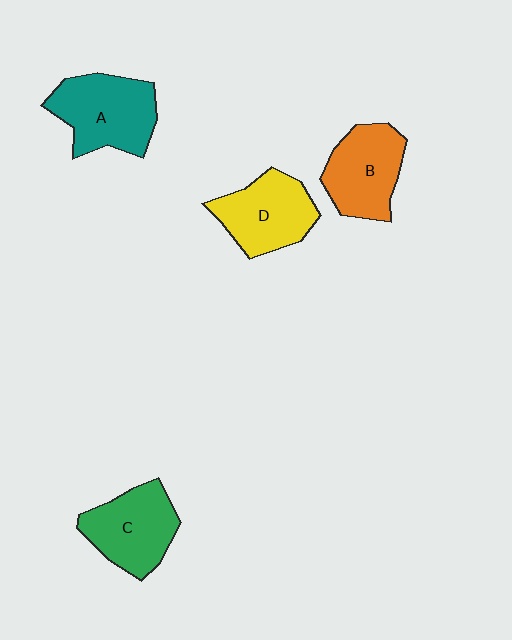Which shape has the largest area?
Shape A (teal).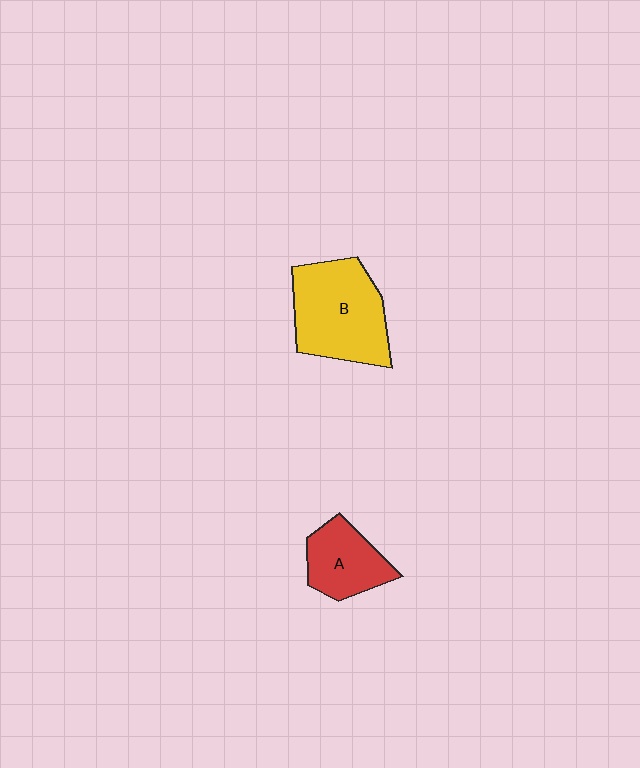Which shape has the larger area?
Shape B (yellow).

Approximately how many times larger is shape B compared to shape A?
Approximately 1.7 times.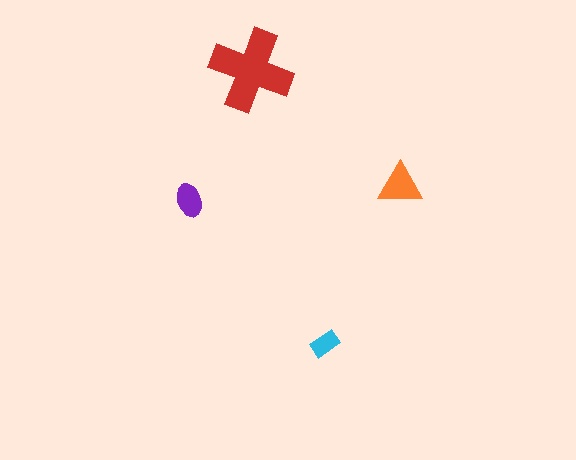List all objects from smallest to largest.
The cyan rectangle, the purple ellipse, the orange triangle, the red cross.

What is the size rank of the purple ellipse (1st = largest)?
3rd.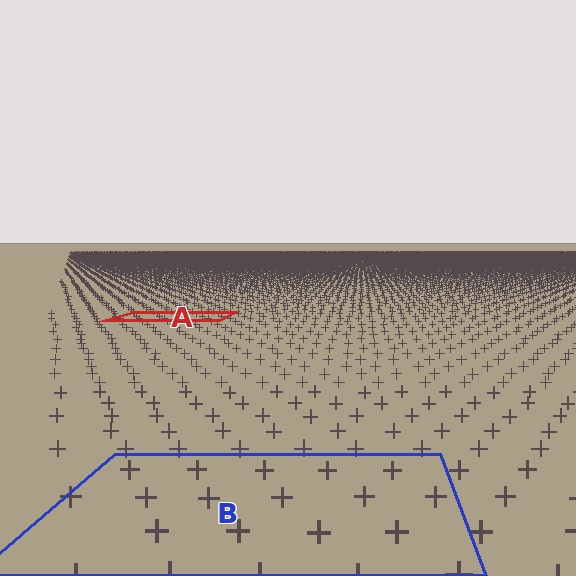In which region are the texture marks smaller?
The texture marks are smaller in region A, because it is farther away.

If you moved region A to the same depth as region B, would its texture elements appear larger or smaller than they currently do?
They would appear larger. At a closer depth, the same texture elements are projected at a bigger on-screen size.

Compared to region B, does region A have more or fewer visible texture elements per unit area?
Region A has more texture elements per unit area — they are packed more densely because it is farther away.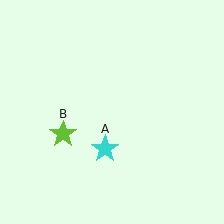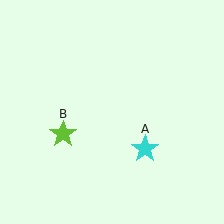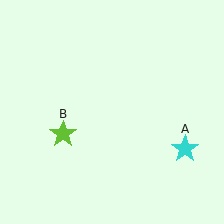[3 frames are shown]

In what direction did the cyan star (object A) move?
The cyan star (object A) moved right.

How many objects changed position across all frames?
1 object changed position: cyan star (object A).